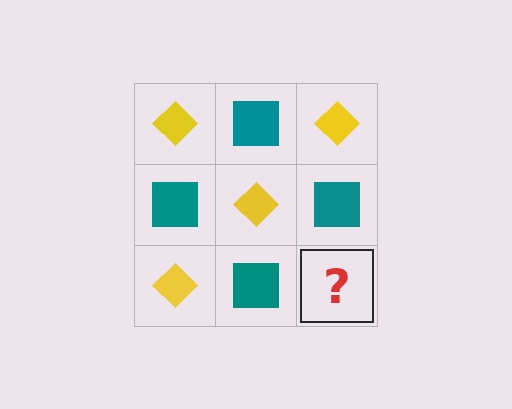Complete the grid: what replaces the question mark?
The question mark should be replaced with a yellow diamond.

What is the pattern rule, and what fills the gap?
The rule is that it alternates yellow diamond and teal square in a checkerboard pattern. The gap should be filled with a yellow diamond.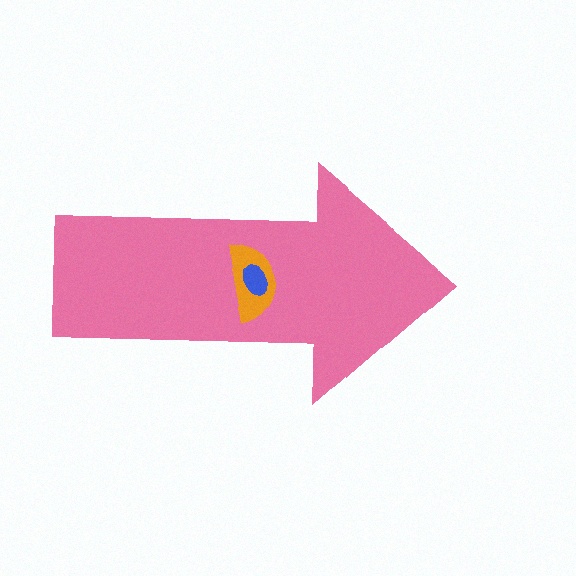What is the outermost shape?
The pink arrow.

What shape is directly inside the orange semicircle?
The blue ellipse.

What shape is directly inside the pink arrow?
The orange semicircle.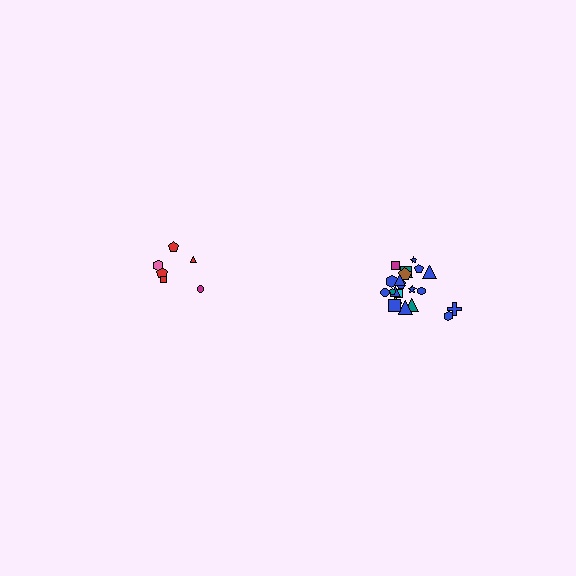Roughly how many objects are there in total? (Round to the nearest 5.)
Roughly 30 objects in total.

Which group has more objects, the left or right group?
The right group.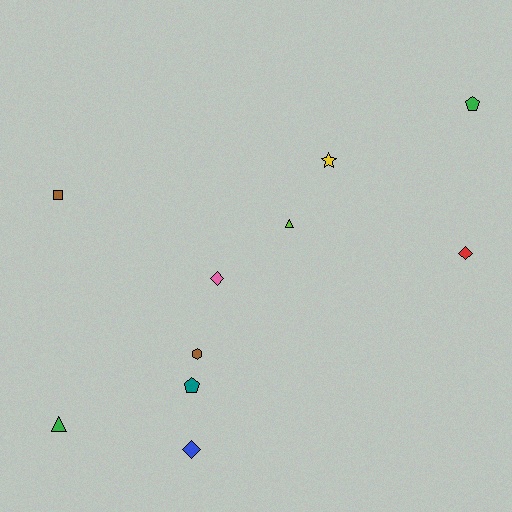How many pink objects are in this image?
There is 1 pink object.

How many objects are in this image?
There are 10 objects.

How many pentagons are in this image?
There are 2 pentagons.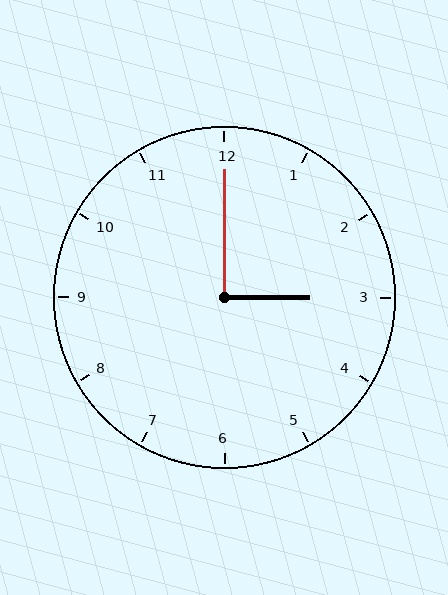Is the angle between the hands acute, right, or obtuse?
It is right.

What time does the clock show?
3:00.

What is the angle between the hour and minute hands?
Approximately 90 degrees.